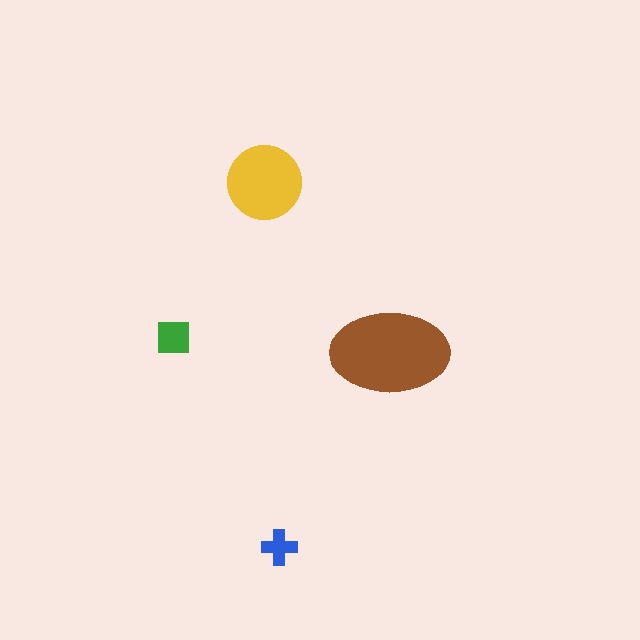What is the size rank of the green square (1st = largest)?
3rd.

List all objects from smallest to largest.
The blue cross, the green square, the yellow circle, the brown ellipse.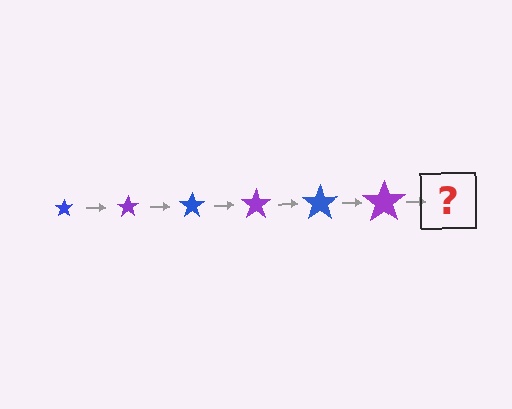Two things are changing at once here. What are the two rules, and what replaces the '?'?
The two rules are that the star grows larger each step and the color cycles through blue and purple. The '?' should be a blue star, larger than the previous one.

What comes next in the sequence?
The next element should be a blue star, larger than the previous one.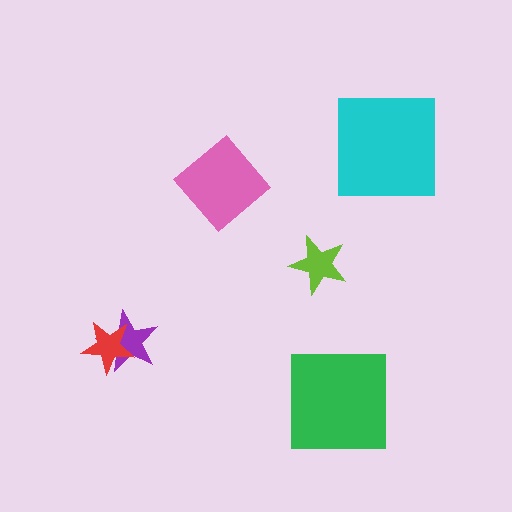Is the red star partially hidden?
No, no other shape covers it.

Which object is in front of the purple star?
The red star is in front of the purple star.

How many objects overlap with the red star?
1 object overlaps with the red star.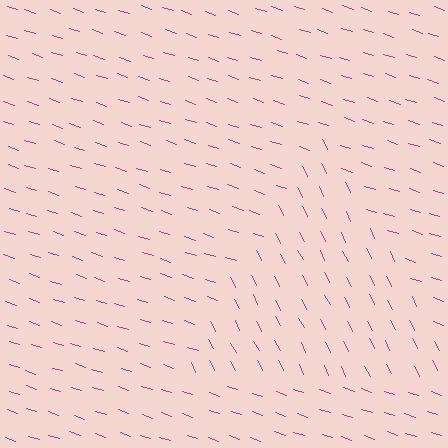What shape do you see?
I see a triangle.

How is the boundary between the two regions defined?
The boundary is defined purely by a change in line orientation (approximately 45 degrees difference). All lines are the same color and thickness.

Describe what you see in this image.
The image is filled with small magenta line segments. A triangle region in the image has lines oriented differently from the surrounding lines, creating a visible texture boundary.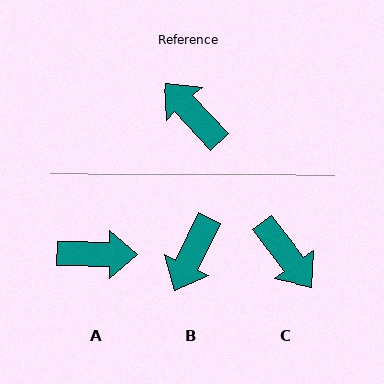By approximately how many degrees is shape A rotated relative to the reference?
Approximately 134 degrees clockwise.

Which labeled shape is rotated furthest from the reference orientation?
C, about 174 degrees away.